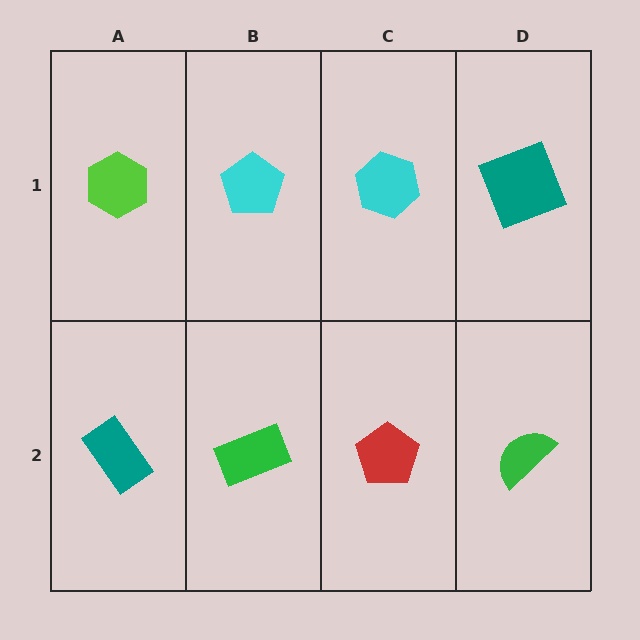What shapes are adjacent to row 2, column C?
A cyan hexagon (row 1, column C), a green rectangle (row 2, column B), a green semicircle (row 2, column D).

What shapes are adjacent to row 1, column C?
A red pentagon (row 2, column C), a cyan pentagon (row 1, column B), a teal square (row 1, column D).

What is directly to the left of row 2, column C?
A green rectangle.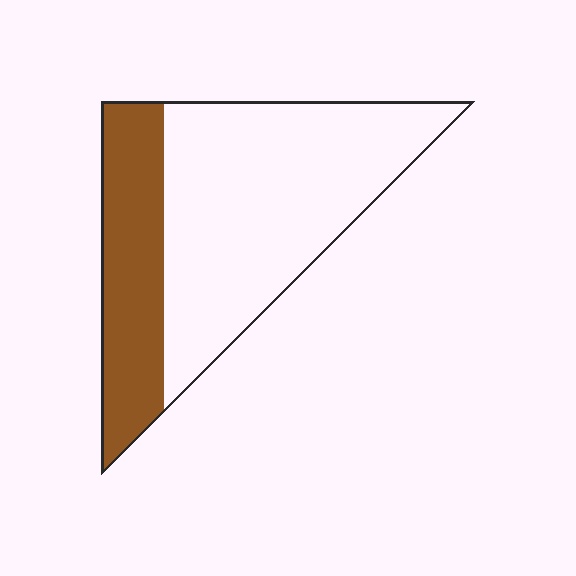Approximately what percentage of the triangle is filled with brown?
Approximately 30%.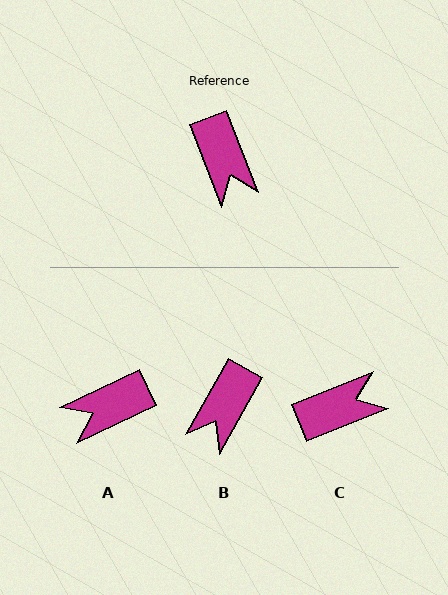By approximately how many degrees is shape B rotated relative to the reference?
Approximately 50 degrees clockwise.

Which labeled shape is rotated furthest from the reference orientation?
C, about 91 degrees away.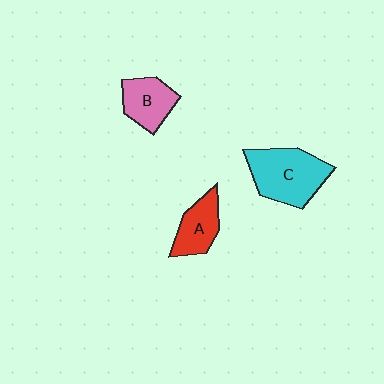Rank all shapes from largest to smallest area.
From largest to smallest: C (cyan), B (pink), A (red).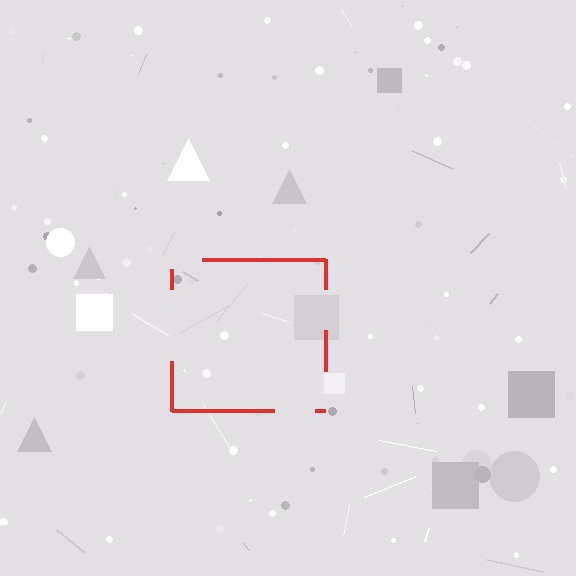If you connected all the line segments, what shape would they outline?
They would outline a square.